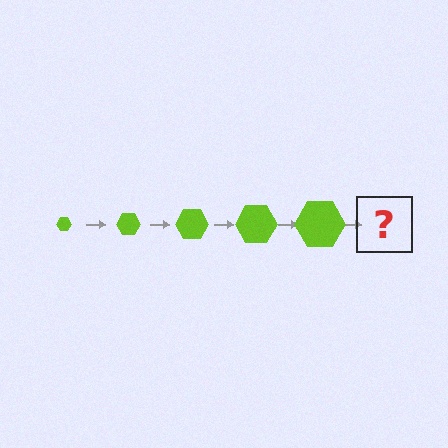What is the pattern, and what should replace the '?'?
The pattern is that the hexagon gets progressively larger each step. The '?' should be a lime hexagon, larger than the previous one.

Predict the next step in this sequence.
The next step is a lime hexagon, larger than the previous one.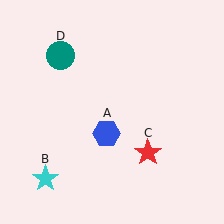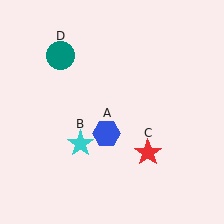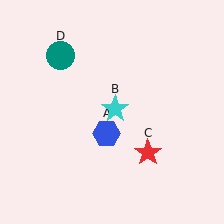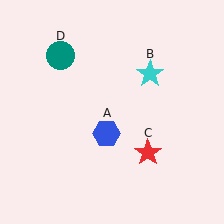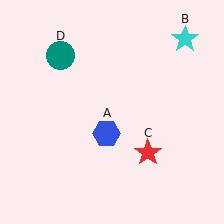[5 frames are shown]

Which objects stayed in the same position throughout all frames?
Blue hexagon (object A) and red star (object C) and teal circle (object D) remained stationary.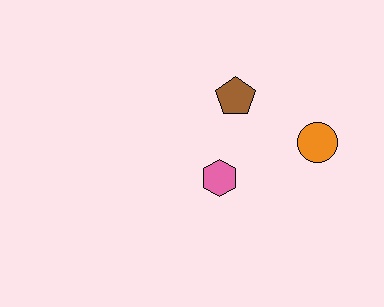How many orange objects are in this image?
There is 1 orange object.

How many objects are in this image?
There are 3 objects.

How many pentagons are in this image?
There is 1 pentagon.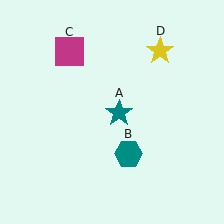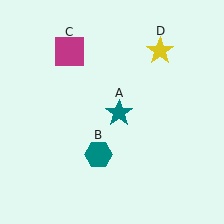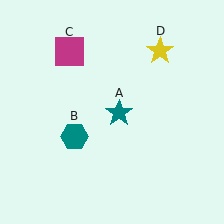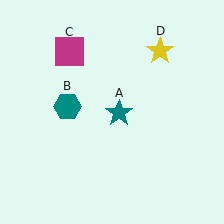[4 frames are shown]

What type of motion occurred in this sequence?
The teal hexagon (object B) rotated clockwise around the center of the scene.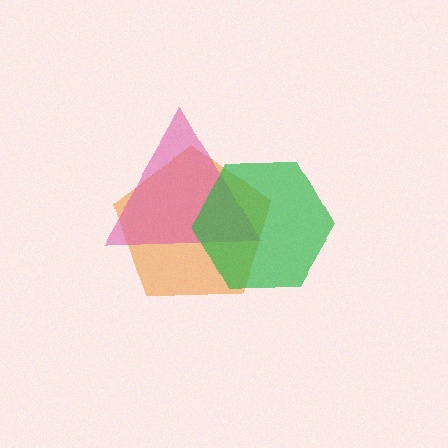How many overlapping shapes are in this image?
There are 3 overlapping shapes in the image.